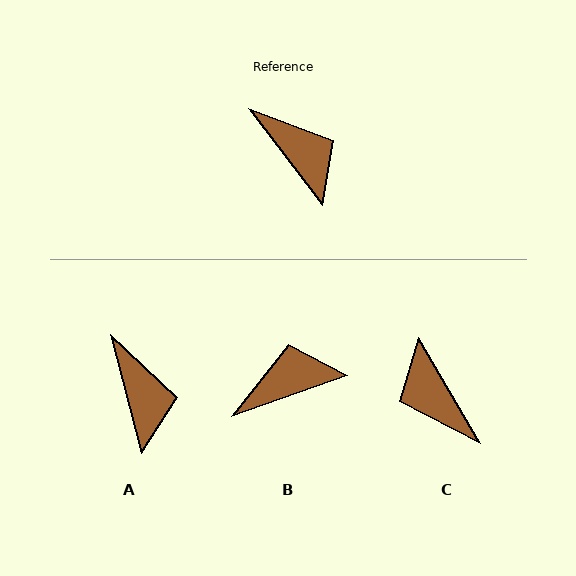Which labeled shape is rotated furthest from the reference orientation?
C, about 173 degrees away.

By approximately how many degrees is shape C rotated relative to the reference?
Approximately 173 degrees counter-clockwise.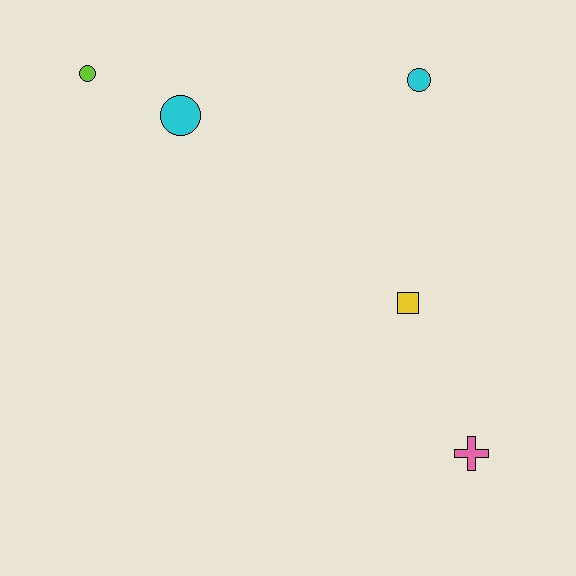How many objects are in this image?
There are 5 objects.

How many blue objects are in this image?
There are no blue objects.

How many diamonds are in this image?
There are no diamonds.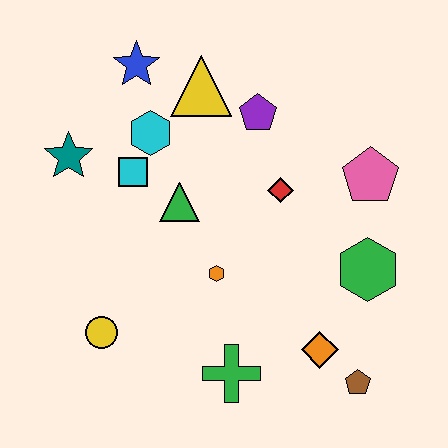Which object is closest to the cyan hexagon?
The cyan square is closest to the cyan hexagon.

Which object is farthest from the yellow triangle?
The brown pentagon is farthest from the yellow triangle.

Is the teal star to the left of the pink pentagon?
Yes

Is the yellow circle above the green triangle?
No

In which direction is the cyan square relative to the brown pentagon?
The cyan square is to the left of the brown pentagon.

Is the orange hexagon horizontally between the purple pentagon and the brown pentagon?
No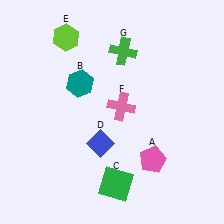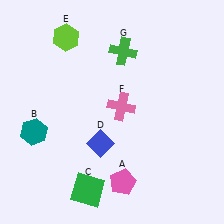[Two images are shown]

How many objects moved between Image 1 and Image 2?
3 objects moved between the two images.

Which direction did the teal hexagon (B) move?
The teal hexagon (B) moved down.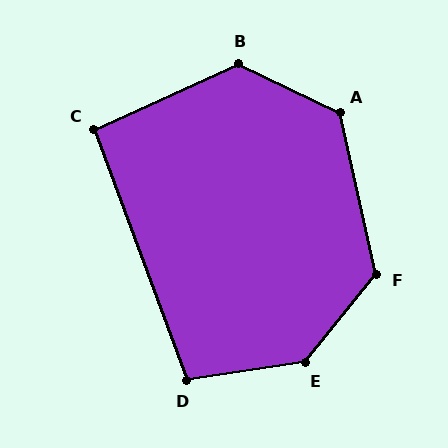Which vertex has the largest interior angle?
E, at approximately 137 degrees.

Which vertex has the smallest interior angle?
C, at approximately 94 degrees.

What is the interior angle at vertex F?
Approximately 128 degrees (obtuse).